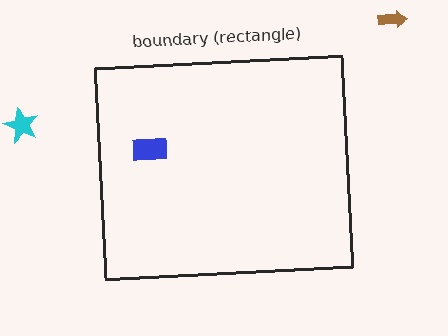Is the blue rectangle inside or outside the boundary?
Inside.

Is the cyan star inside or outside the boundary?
Outside.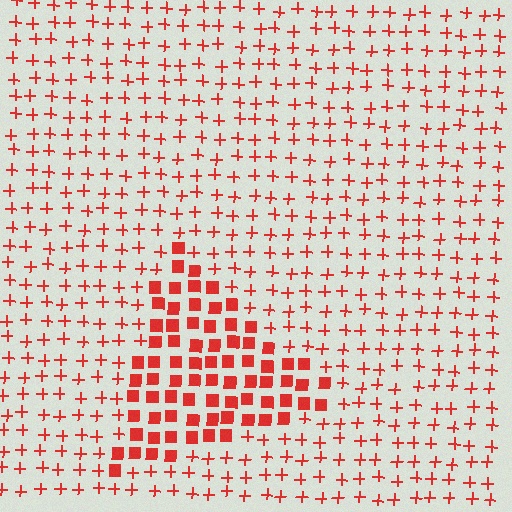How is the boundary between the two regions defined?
The boundary is defined by a change in element shape: squares inside vs. plus signs outside. All elements share the same color and spacing.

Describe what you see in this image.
The image is filled with small red elements arranged in a uniform grid. A triangle-shaped region contains squares, while the surrounding area contains plus signs. The boundary is defined purely by the change in element shape.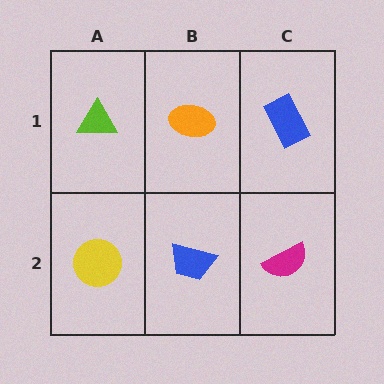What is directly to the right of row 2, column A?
A blue trapezoid.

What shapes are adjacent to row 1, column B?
A blue trapezoid (row 2, column B), a lime triangle (row 1, column A), a blue rectangle (row 1, column C).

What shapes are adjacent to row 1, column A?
A yellow circle (row 2, column A), an orange ellipse (row 1, column B).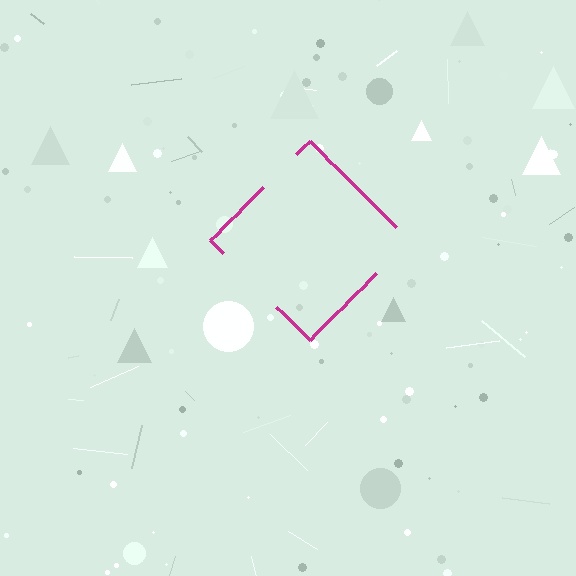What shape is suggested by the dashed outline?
The dashed outline suggests a diamond.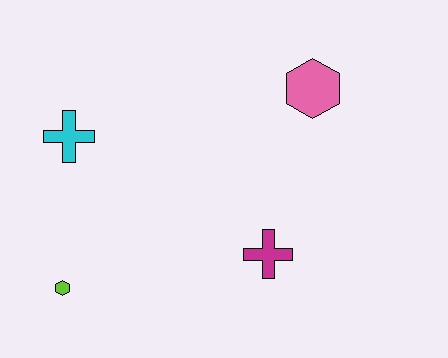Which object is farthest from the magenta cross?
The cyan cross is farthest from the magenta cross.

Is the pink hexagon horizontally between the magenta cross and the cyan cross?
No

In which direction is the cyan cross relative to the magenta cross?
The cyan cross is to the left of the magenta cross.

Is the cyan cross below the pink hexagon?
Yes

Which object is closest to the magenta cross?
The pink hexagon is closest to the magenta cross.